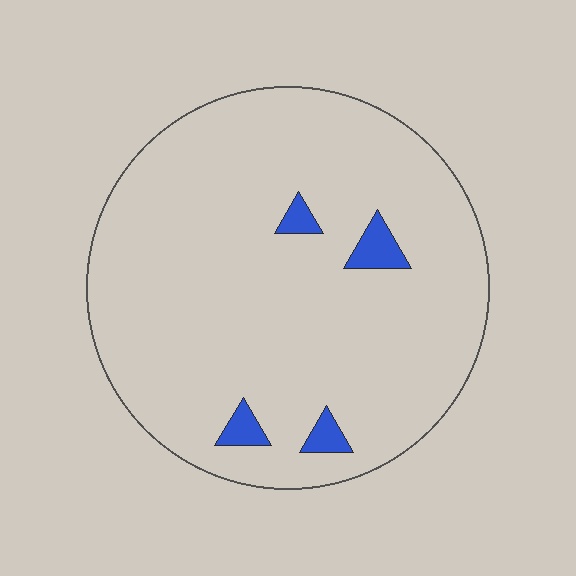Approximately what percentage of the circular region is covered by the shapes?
Approximately 5%.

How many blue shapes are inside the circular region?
4.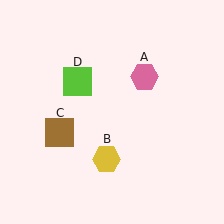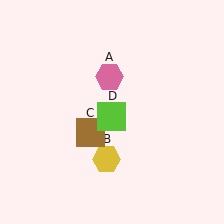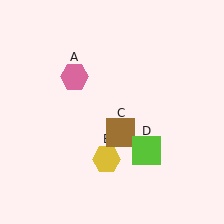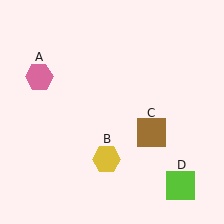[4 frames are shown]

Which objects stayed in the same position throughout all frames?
Yellow hexagon (object B) remained stationary.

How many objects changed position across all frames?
3 objects changed position: pink hexagon (object A), brown square (object C), lime square (object D).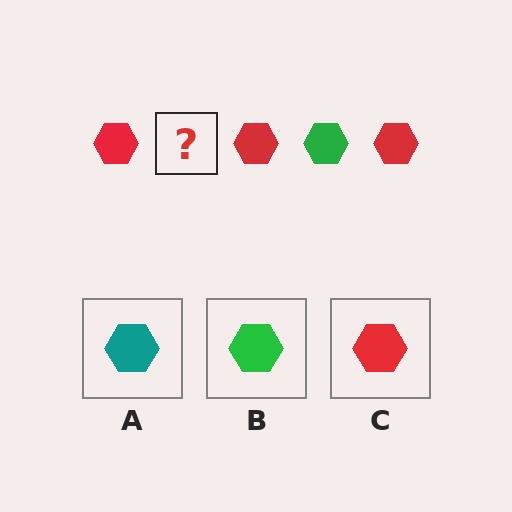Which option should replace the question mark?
Option B.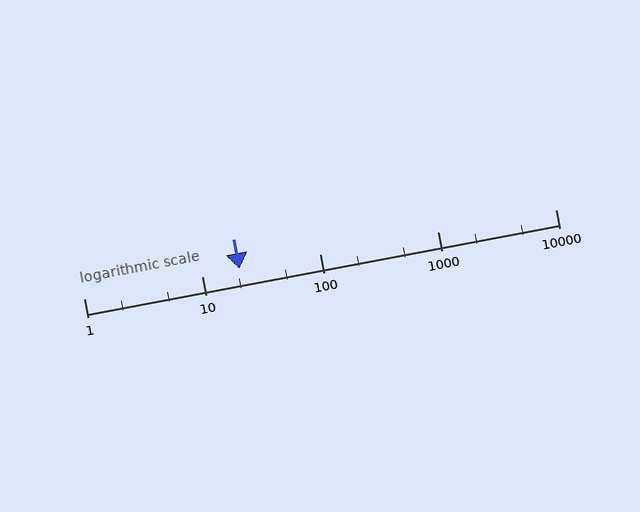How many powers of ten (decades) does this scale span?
The scale spans 4 decades, from 1 to 10000.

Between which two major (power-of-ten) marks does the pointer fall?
The pointer is between 10 and 100.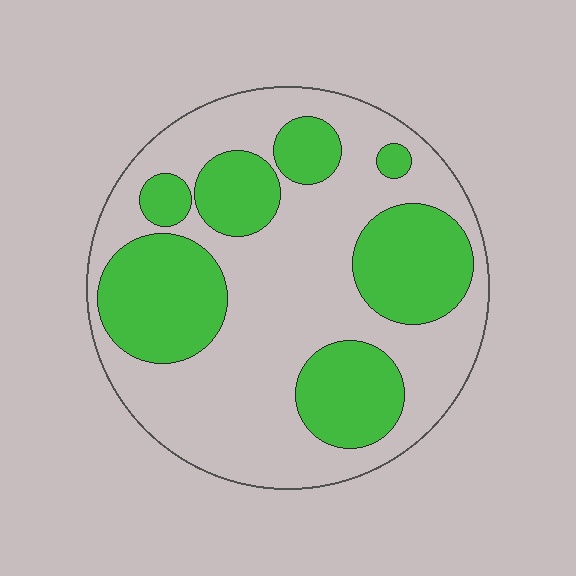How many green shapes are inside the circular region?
7.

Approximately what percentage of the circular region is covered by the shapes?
Approximately 35%.